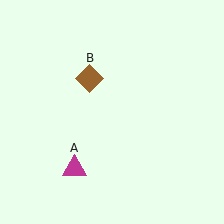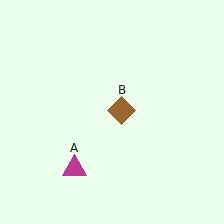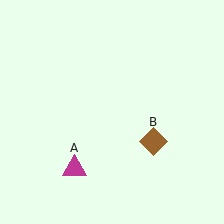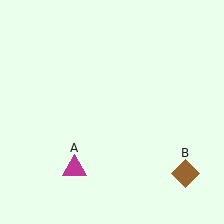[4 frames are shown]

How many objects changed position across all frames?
1 object changed position: brown diamond (object B).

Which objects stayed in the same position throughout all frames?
Magenta triangle (object A) remained stationary.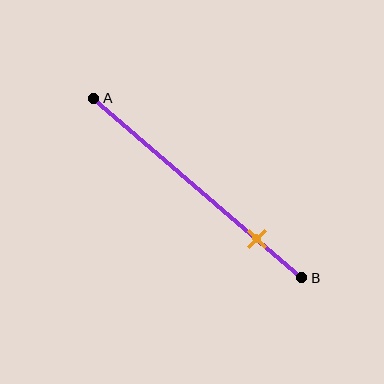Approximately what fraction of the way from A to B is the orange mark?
The orange mark is approximately 80% of the way from A to B.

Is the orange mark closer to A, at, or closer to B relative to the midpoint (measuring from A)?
The orange mark is closer to point B than the midpoint of segment AB.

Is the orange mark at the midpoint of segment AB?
No, the mark is at about 80% from A, not at the 50% midpoint.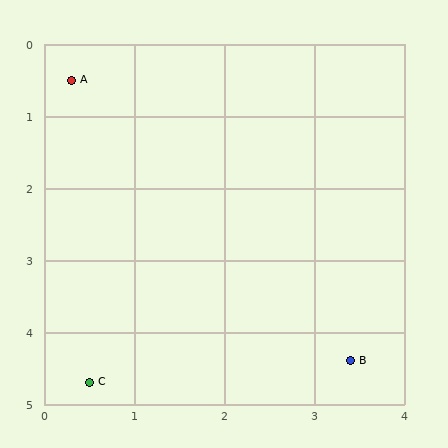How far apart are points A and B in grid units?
Points A and B are about 5.0 grid units apart.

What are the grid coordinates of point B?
Point B is at approximately (3.4, 4.4).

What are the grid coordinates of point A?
Point A is at approximately (0.3, 0.5).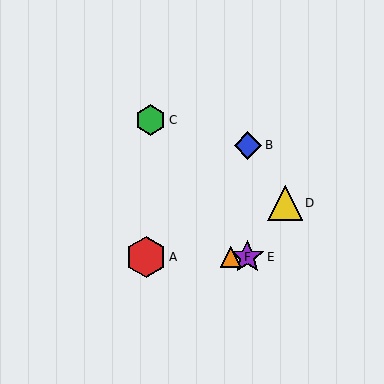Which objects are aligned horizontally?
Objects A, E, F are aligned horizontally.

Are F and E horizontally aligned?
Yes, both are at y≈257.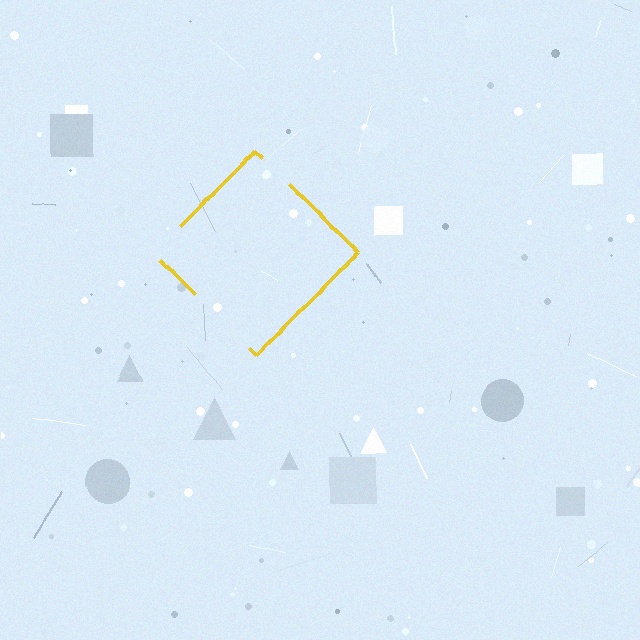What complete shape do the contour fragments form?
The contour fragments form a diamond.